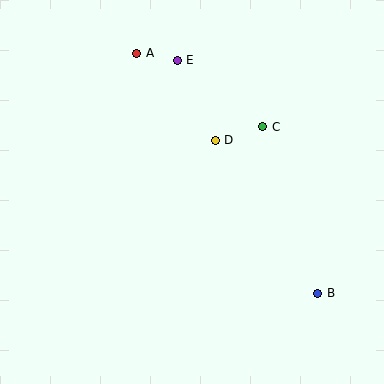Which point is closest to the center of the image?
Point D at (215, 140) is closest to the center.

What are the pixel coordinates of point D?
Point D is at (215, 140).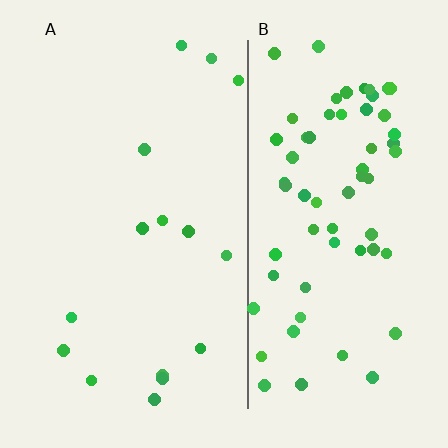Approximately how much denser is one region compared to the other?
Approximately 4.3× — region B over region A.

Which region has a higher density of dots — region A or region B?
B (the right).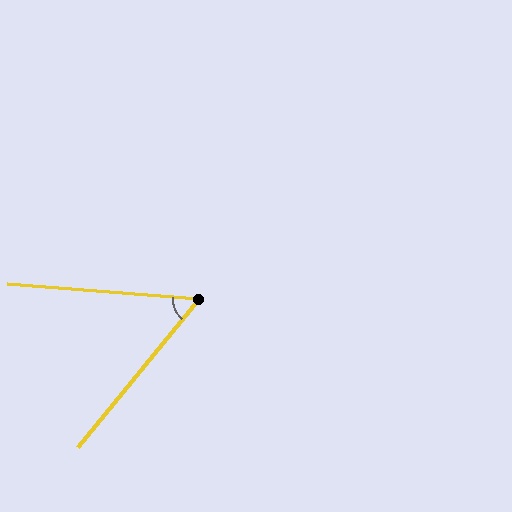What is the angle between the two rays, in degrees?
Approximately 55 degrees.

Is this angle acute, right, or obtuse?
It is acute.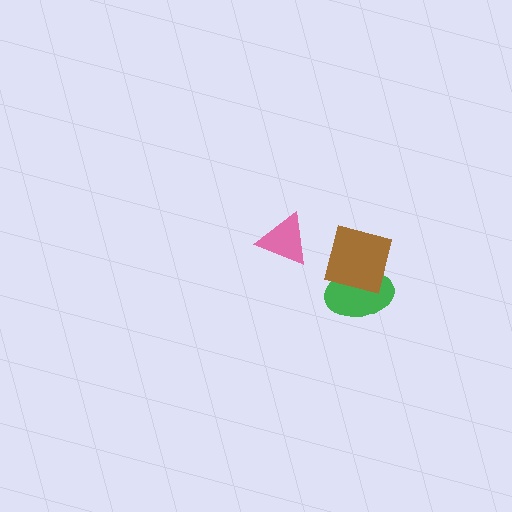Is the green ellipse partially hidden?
Yes, it is partially covered by another shape.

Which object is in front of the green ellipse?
The brown square is in front of the green ellipse.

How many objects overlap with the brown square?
1 object overlaps with the brown square.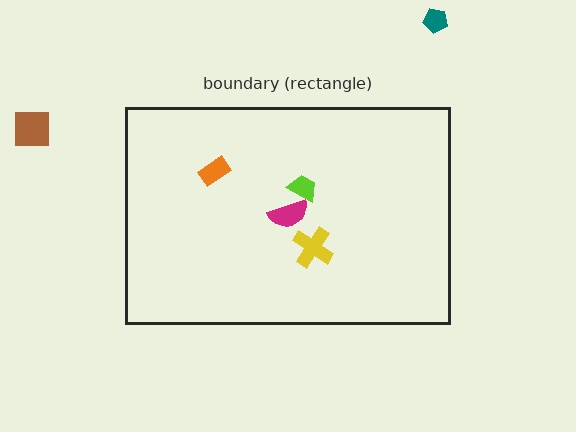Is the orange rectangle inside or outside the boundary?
Inside.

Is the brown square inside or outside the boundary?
Outside.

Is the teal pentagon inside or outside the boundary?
Outside.